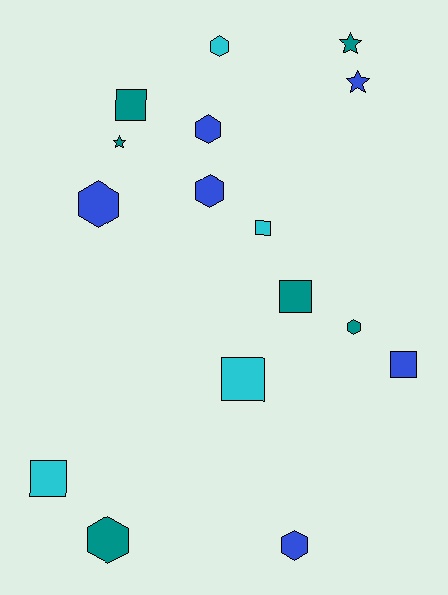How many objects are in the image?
There are 16 objects.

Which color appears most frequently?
Teal, with 6 objects.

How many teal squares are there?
There are 2 teal squares.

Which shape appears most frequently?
Hexagon, with 7 objects.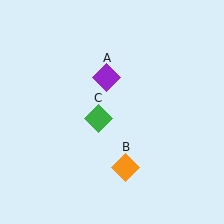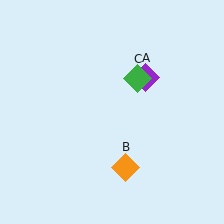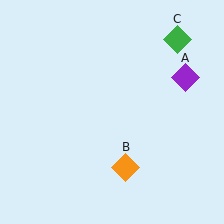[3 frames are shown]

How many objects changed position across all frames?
2 objects changed position: purple diamond (object A), green diamond (object C).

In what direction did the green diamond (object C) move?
The green diamond (object C) moved up and to the right.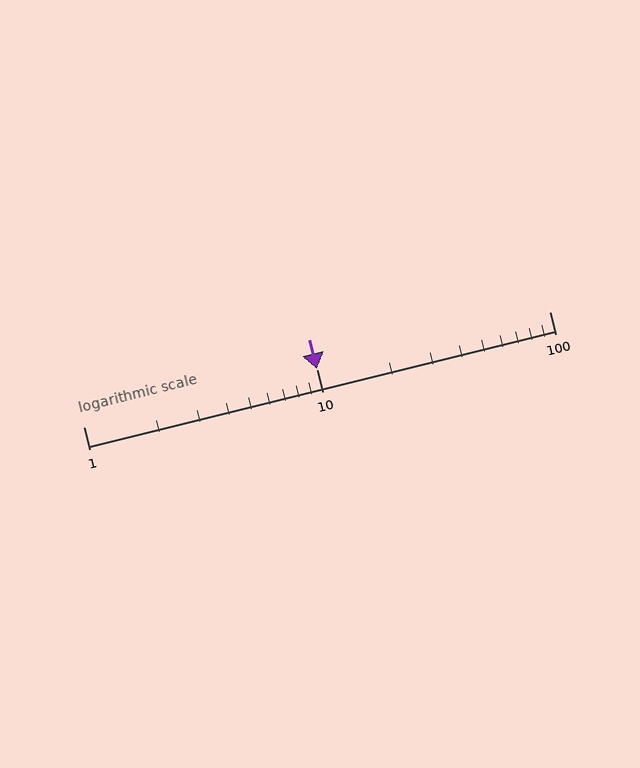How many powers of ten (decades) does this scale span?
The scale spans 2 decades, from 1 to 100.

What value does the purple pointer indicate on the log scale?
The pointer indicates approximately 10.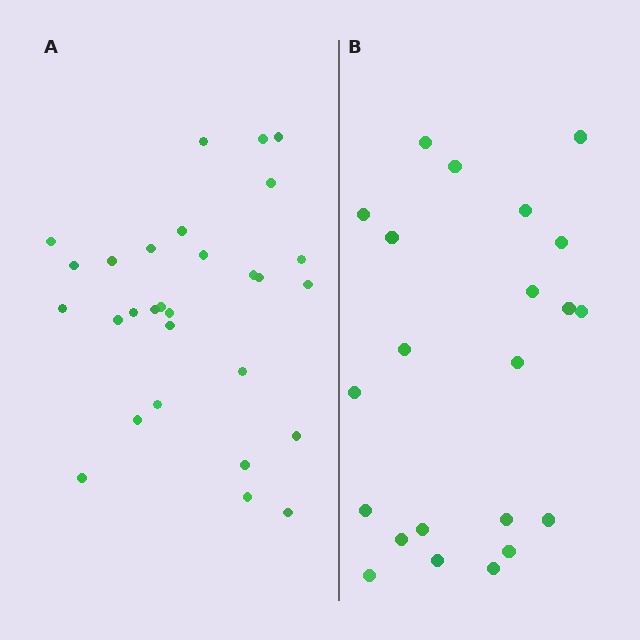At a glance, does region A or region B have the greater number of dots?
Region A (the left region) has more dots.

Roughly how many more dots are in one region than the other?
Region A has roughly 8 or so more dots than region B.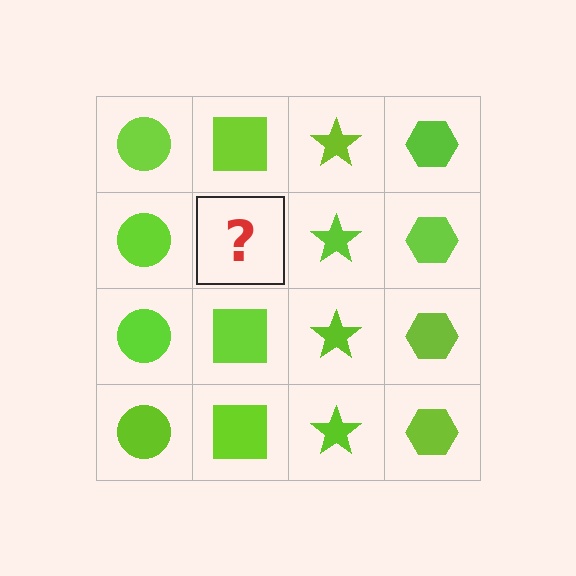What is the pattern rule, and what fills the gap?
The rule is that each column has a consistent shape. The gap should be filled with a lime square.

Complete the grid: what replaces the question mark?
The question mark should be replaced with a lime square.